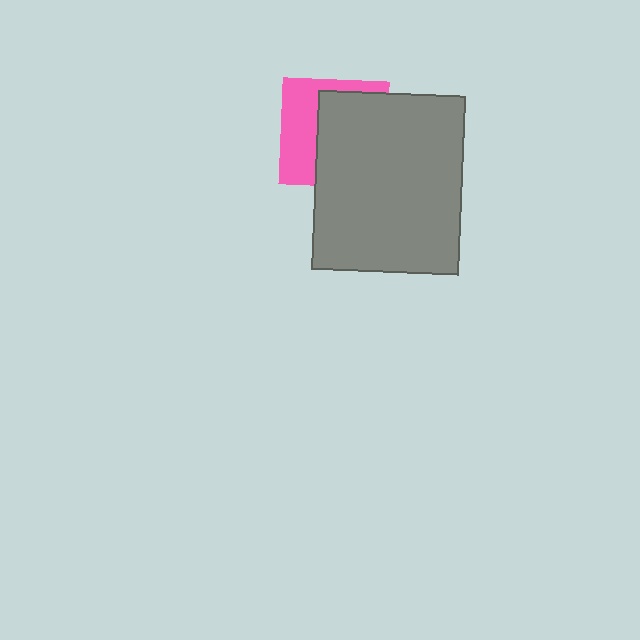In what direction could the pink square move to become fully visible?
The pink square could move left. That would shift it out from behind the gray rectangle entirely.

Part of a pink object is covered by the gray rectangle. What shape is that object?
It is a square.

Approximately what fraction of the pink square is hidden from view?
Roughly 60% of the pink square is hidden behind the gray rectangle.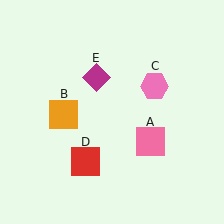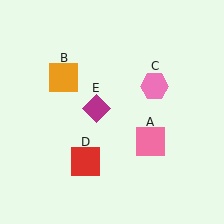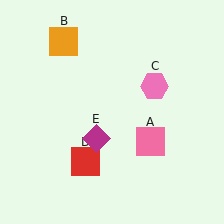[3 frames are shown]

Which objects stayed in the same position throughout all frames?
Pink square (object A) and pink hexagon (object C) and red square (object D) remained stationary.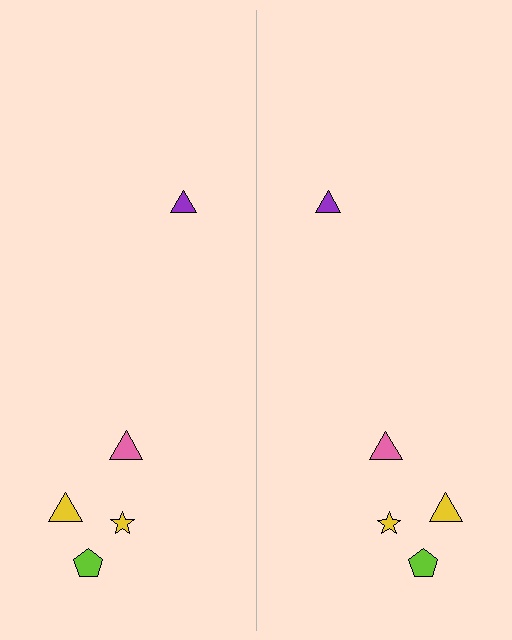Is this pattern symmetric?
Yes, this pattern has bilateral (reflection) symmetry.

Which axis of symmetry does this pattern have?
The pattern has a vertical axis of symmetry running through the center of the image.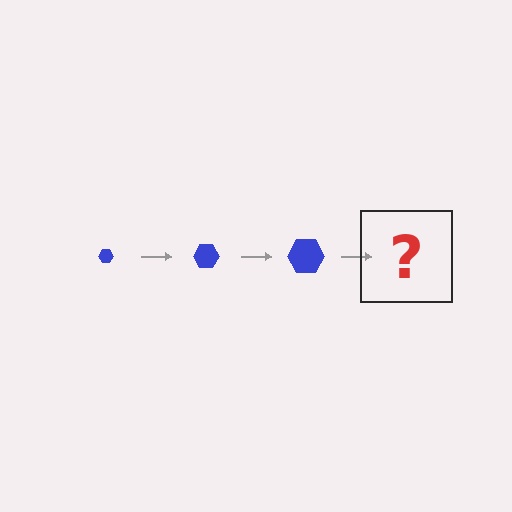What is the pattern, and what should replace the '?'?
The pattern is that the hexagon gets progressively larger each step. The '?' should be a blue hexagon, larger than the previous one.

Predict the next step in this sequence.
The next step is a blue hexagon, larger than the previous one.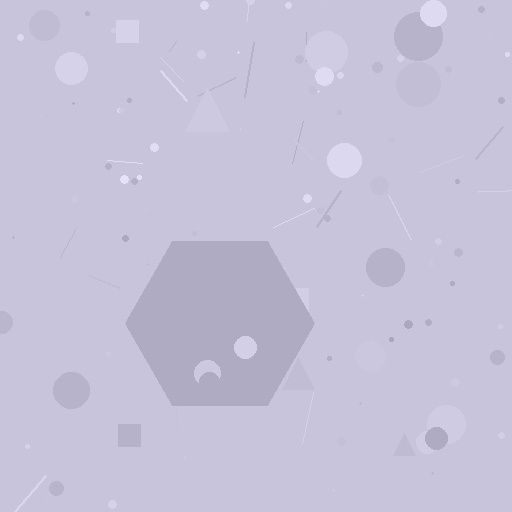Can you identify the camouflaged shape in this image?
The camouflaged shape is a hexagon.